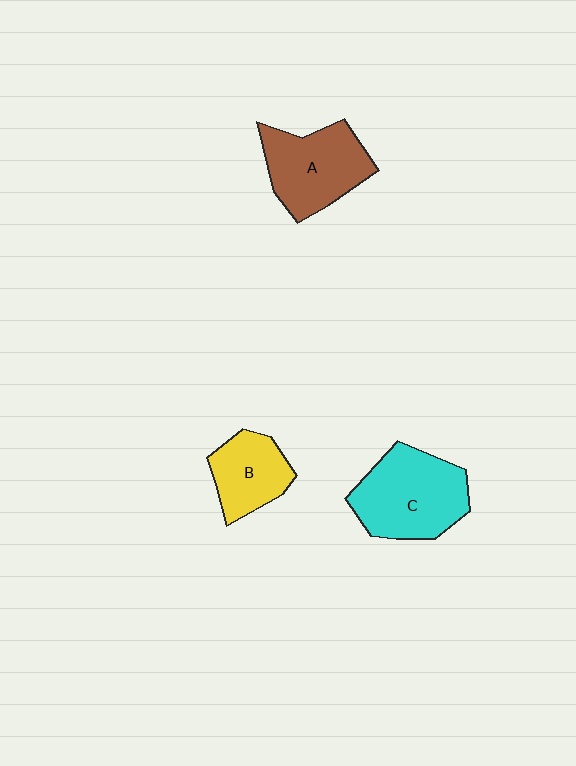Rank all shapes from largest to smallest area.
From largest to smallest: C (cyan), A (brown), B (yellow).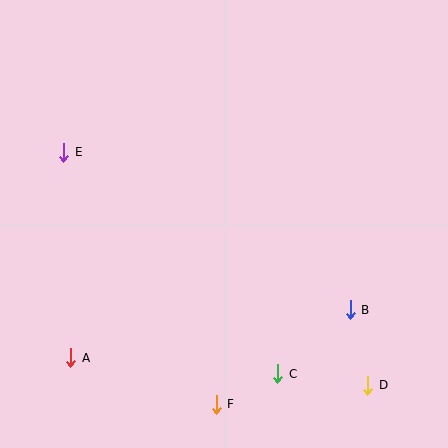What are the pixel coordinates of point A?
Point A is at (71, 358).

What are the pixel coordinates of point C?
Point C is at (278, 374).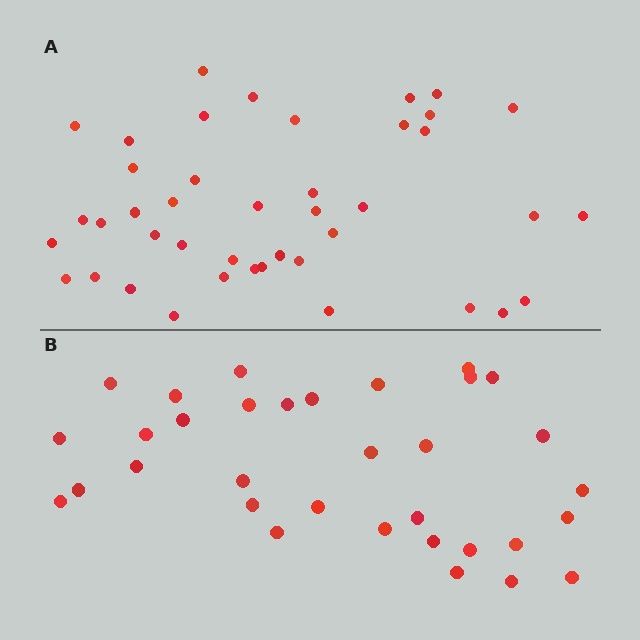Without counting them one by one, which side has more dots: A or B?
Region A (the top region) has more dots.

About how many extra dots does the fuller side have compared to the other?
Region A has roughly 8 or so more dots than region B.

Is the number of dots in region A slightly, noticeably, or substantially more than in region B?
Region A has noticeably more, but not dramatically so. The ratio is roughly 1.3 to 1.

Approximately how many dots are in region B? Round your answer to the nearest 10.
About 30 dots. (The exact count is 33, which rounds to 30.)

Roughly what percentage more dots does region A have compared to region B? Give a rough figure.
About 25% more.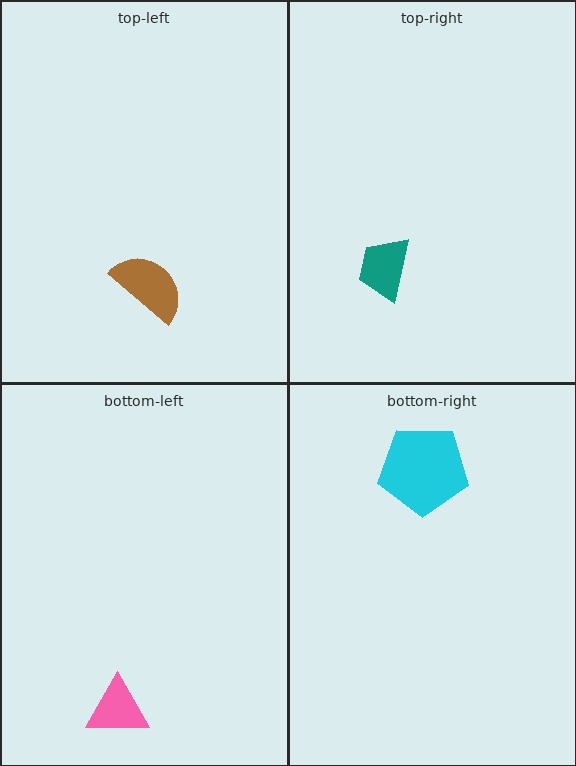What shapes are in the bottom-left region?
The pink triangle.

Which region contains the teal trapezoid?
The top-right region.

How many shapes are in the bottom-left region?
1.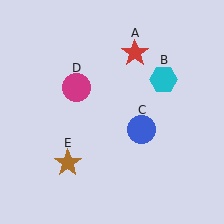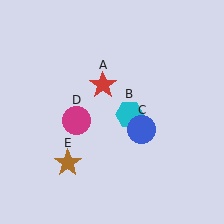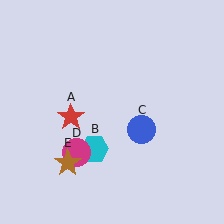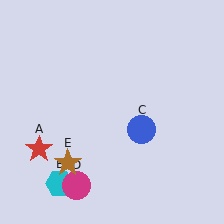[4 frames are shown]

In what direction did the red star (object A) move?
The red star (object A) moved down and to the left.